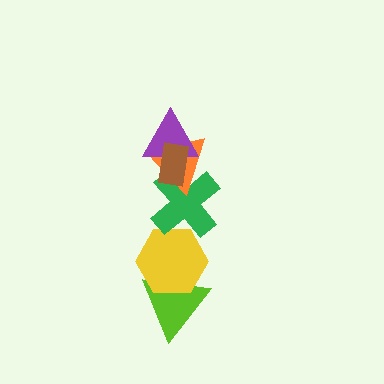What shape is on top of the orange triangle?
The purple triangle is on top of the orange triangle.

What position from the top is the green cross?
The green cross is 4th from the top.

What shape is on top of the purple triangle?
The brown rectangle is on top of the purple triangle.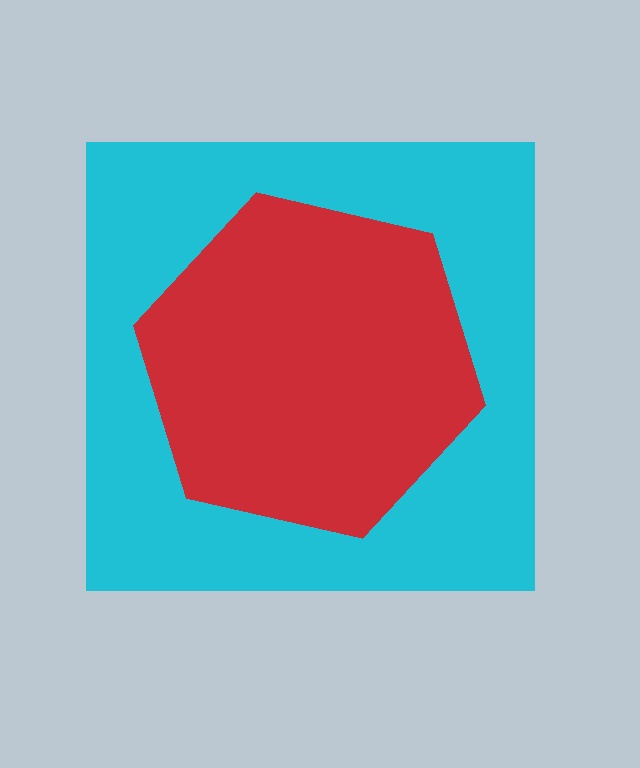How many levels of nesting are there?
2.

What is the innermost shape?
The red hexagon.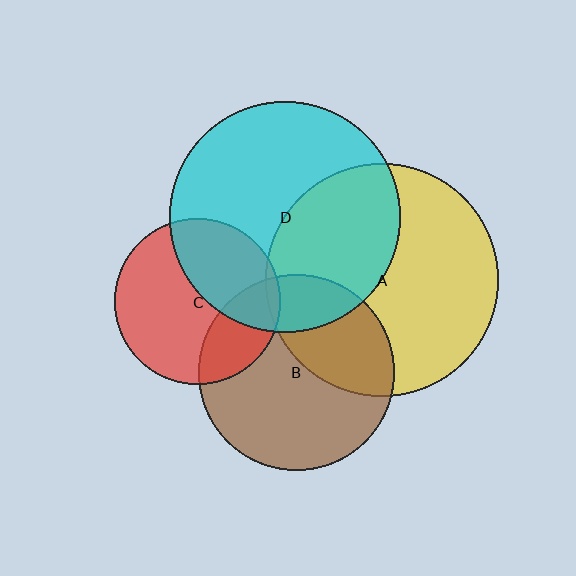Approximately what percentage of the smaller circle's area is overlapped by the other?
Approximately 35%.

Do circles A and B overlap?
Yes.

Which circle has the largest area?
Circle A (yellow).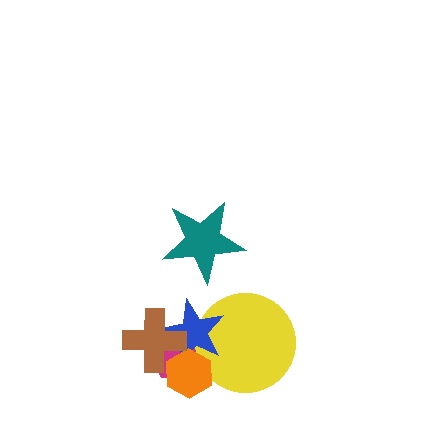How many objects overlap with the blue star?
4 objects overlap with the blue star.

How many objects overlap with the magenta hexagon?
3 objects overlap with the magenta hexagon.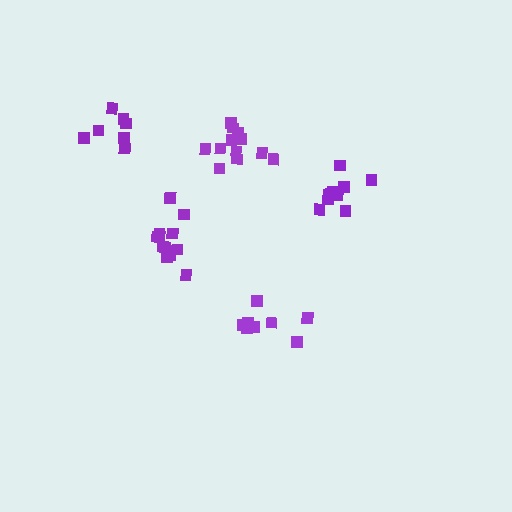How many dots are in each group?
Group 1: 10 dots, Group 2: 8 dots, Group 3: 13 dots, Group 4: 7 dots, Group 5: 12 dots (50 total).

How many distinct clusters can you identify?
There are 5 distinct clusters.